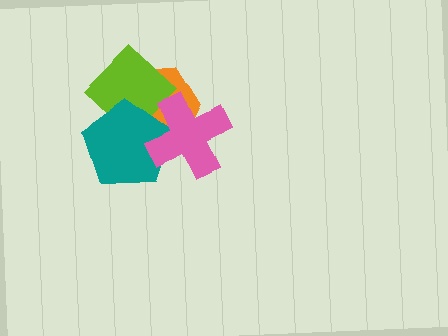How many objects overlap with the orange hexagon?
3 objects overlap with the orange hexagon.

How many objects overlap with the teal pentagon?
3 objects overlap with the teal pentagon.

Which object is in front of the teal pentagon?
The pink cross is in front of the teal pentagon.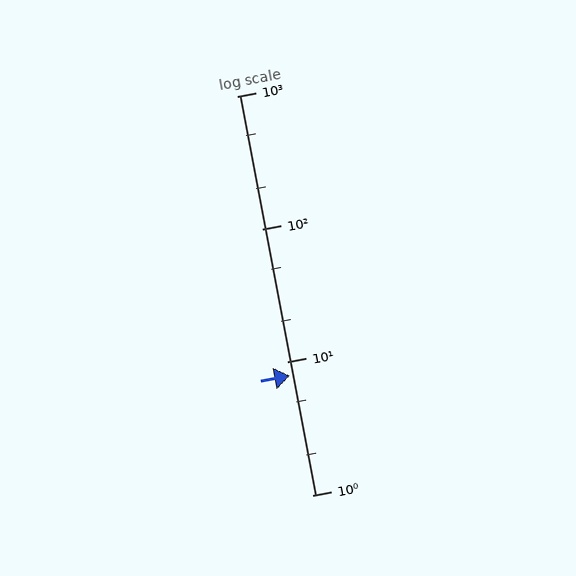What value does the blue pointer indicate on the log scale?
The pointer indicates approximately 7.9.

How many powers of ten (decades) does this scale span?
The scale spans 3 decades, from 1 to 1000.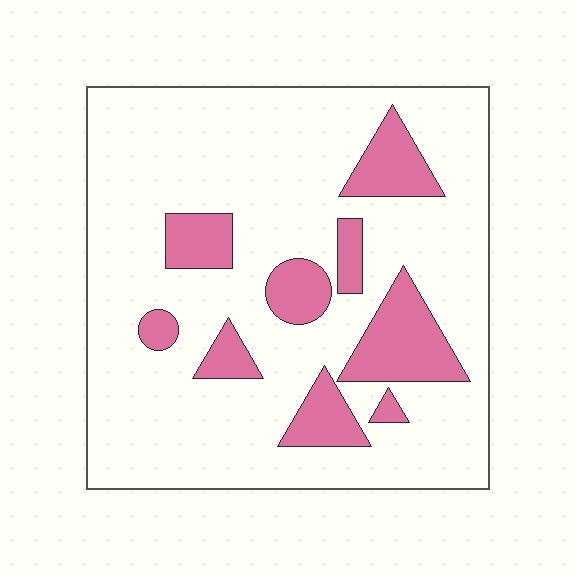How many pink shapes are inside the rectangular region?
9.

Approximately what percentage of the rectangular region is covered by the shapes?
Approximately 20%.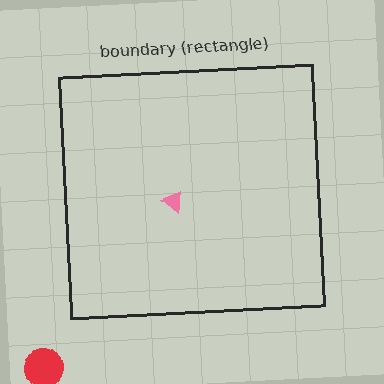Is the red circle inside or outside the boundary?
Outside.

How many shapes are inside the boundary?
1 inside, 1 outside.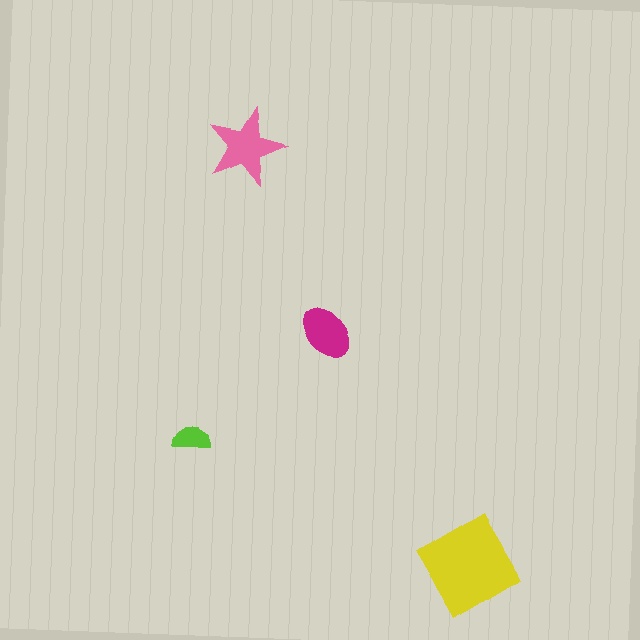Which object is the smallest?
The lime semicircle.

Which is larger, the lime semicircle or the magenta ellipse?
The magenta ellipse.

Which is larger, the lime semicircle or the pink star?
The pink star.